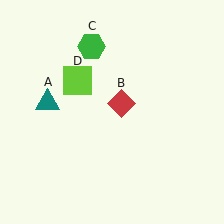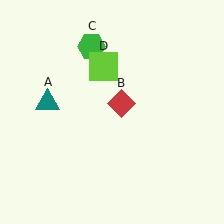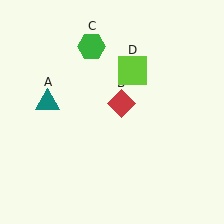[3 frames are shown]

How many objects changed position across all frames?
1 object changed position: lime square (object D).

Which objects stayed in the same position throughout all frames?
Teal triangle (object A) and red diamond (object B) and green hexagon (object C) remained stationary.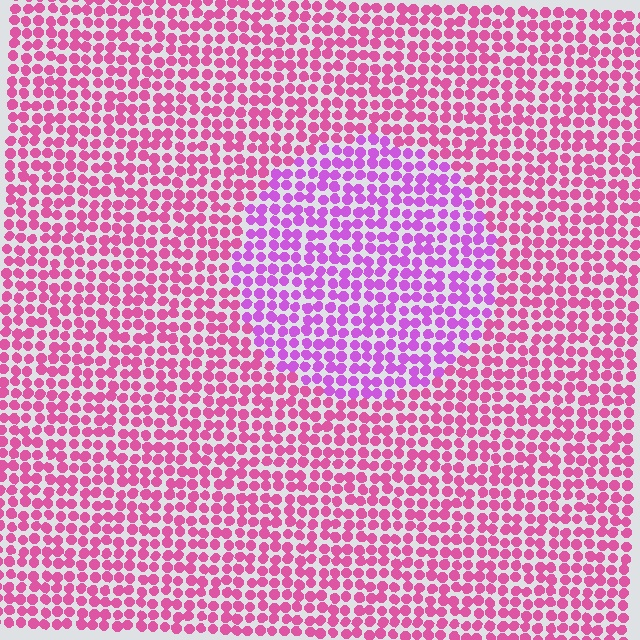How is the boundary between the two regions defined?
The boundary is defined purely by a slight shift in hue (about 34 degrees). Spacing, size, and orientation are identical on both sides.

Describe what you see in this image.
The image is filled with small pink elements in a uniform arrangement. A circle-shaped region is visible where the elements are tinted to a slightly different hue, forming a subtle color boundary.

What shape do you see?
I see a circle.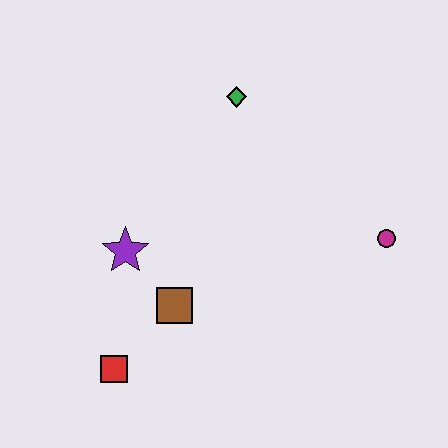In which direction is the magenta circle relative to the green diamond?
The magenta circle is to the right of the green diamond.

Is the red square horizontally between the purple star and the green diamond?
No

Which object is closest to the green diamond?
The purple star is closest to the green diamond.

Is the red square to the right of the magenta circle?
No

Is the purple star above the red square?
Yes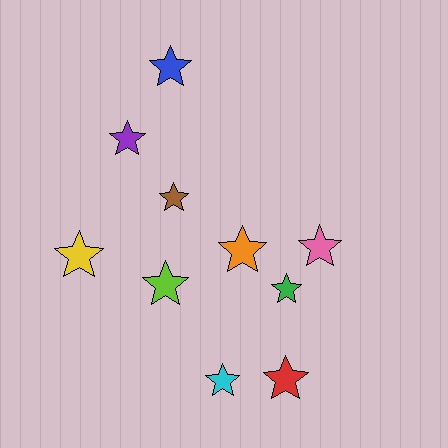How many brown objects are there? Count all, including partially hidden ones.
There is 1 brown object.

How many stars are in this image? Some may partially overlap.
There are 10 stars.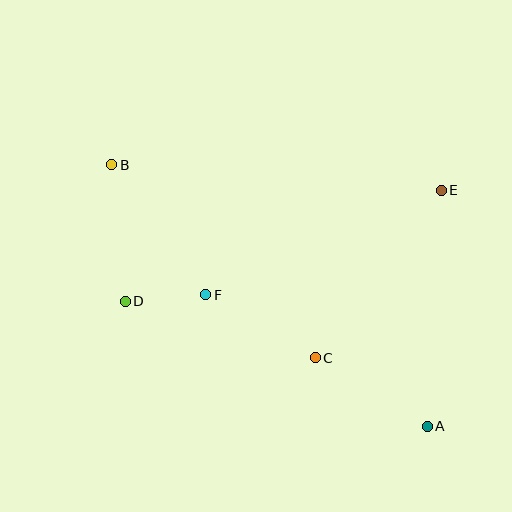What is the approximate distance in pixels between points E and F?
The distance between E and F is approximately 258 pixels.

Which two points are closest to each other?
Points D and F are closest to each other.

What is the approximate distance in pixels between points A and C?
The distance between A and C is approximately 131 pixels.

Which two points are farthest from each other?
Points A and B are farthest from each other.